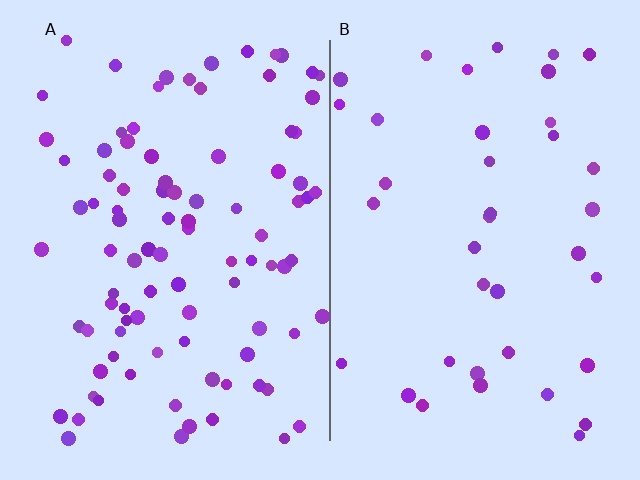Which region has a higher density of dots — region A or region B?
A (the left).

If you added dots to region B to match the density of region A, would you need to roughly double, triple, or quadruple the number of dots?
Approximately double.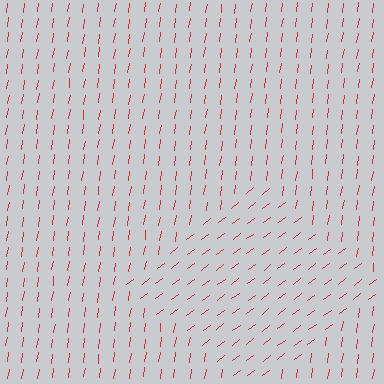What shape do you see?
I see a diamond.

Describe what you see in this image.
The image is filled with small red line segments. A diamond region in the image has lines oriented differently from the surrounding lines, creating a visible texture boundary.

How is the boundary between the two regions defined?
The boundary is defined purely by a change in line orientation (approximately 45 degrees difference). All lines are the same color and thickness.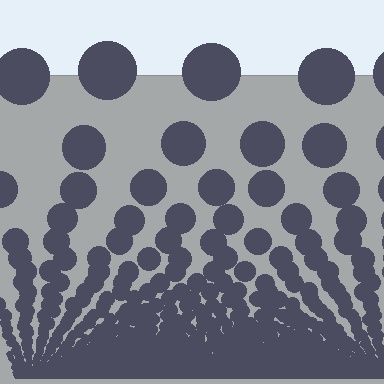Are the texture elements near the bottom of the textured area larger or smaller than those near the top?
Smaller. The gradient is inverted — elements near the bottom are smaller and denser.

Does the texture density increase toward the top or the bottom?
Density increases toward the bottom.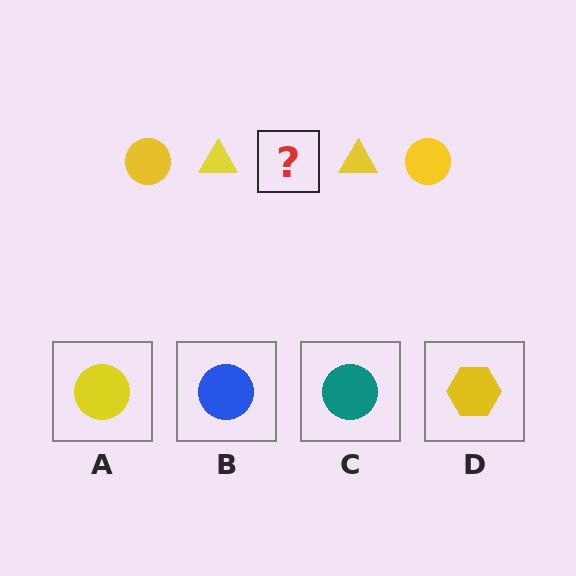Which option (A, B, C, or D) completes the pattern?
A.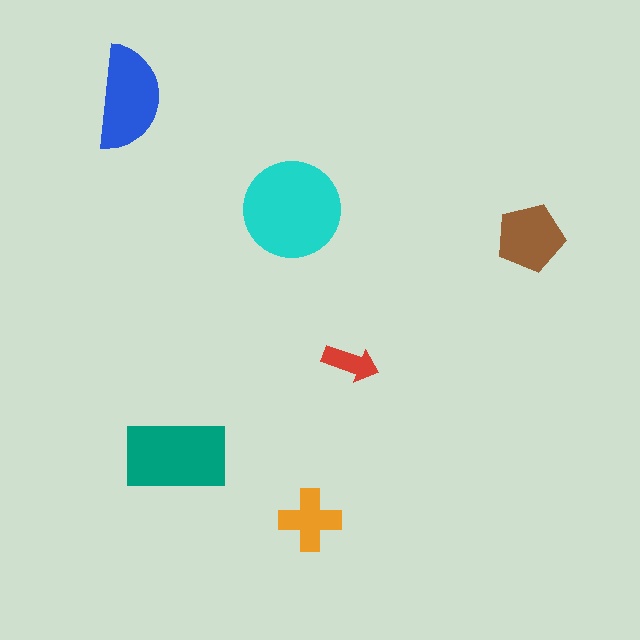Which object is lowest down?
The orange cross is bottommost.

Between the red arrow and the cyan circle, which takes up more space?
The cyan circle.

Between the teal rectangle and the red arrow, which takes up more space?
The teal rectangle.